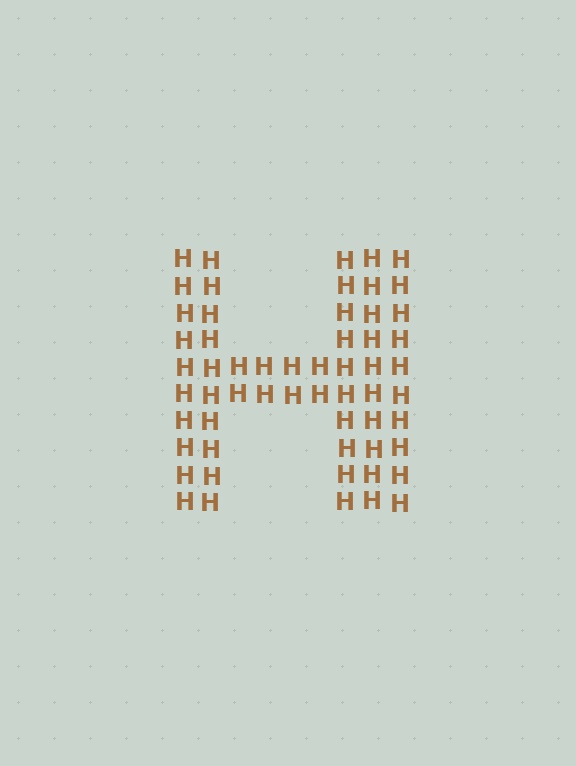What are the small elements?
The small elements are letter H's.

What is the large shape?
The large shape is the letter H.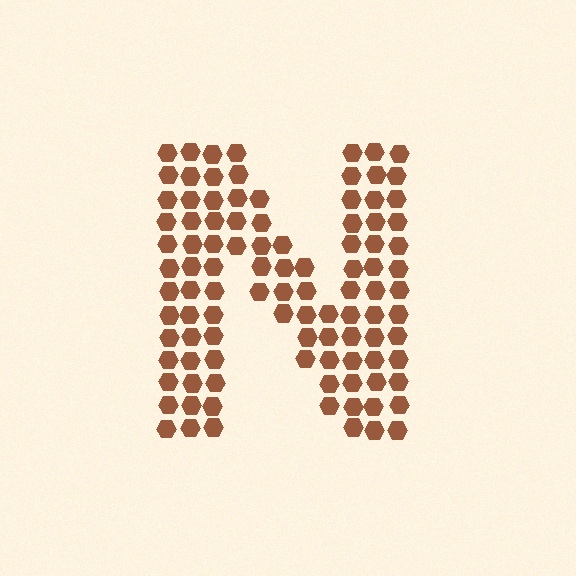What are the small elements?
The small elements are hexagons.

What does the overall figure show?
The overall figure shows the letter N.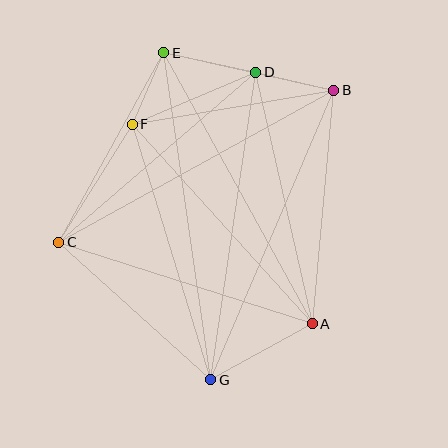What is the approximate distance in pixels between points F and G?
The distance between F and G is approximately 267 pixels.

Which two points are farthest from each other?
Points E and G are farthest from each other.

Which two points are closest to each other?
Points E and F are closest to each other.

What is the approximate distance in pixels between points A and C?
The distance between A and C is approximately 267 pixels.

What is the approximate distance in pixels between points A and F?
The distance between A and F is approximately 269 pixels.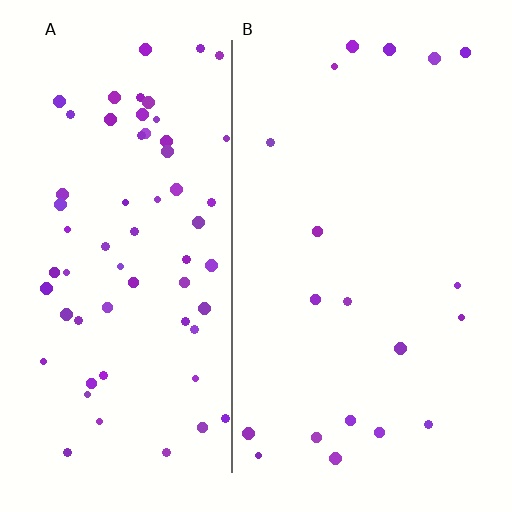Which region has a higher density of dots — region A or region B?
A (the left).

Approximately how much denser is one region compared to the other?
Approximately 3.4× — region A over region B.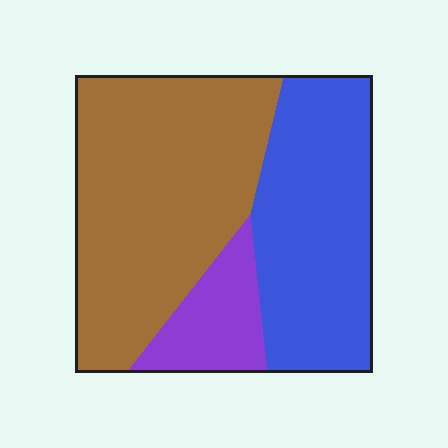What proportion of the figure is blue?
Blue takes up about three eighths (3/8) of the figure.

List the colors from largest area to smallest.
From largest to smallest: brown, blue, purple.